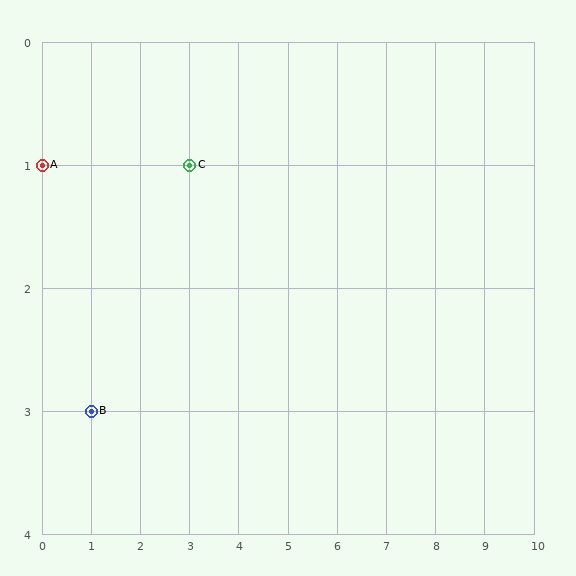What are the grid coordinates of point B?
Point B is at grid coordinates (1, 3).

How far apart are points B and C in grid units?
Points B and C are 2 columns and 2 rows apart (about 2.8 grid units diagonally).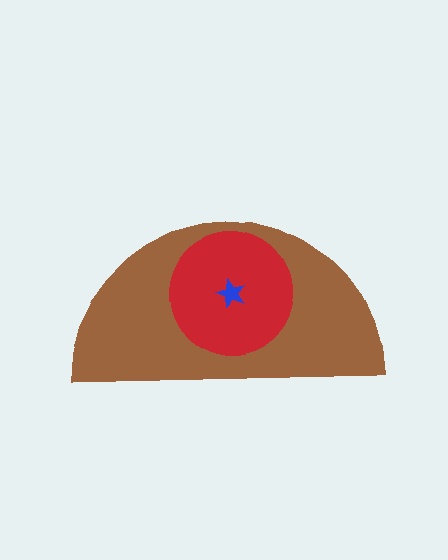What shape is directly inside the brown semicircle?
The red circle.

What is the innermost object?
The blue star.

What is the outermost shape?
The brown semicircle.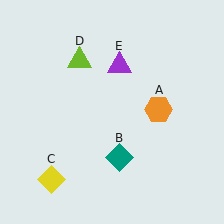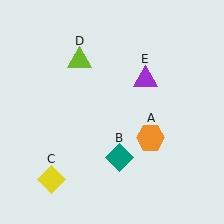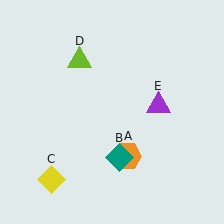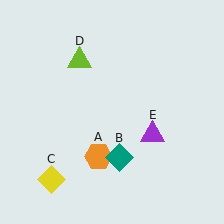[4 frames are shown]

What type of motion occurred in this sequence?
The orange hexagon (object A), purple triangle (object E) rotated clockwise around the center of the scene.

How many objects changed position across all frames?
2 objects changed position: orange hexagon (object A), purple triangle (object E).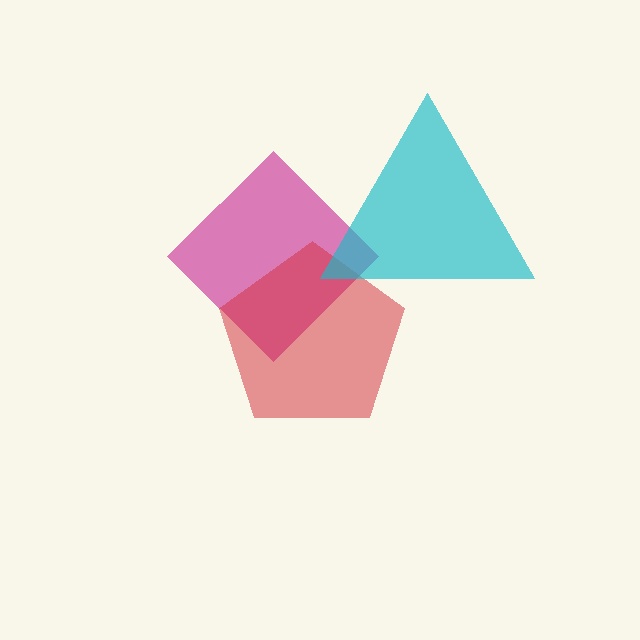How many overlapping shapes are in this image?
There are 3 overlapping shapes in the image.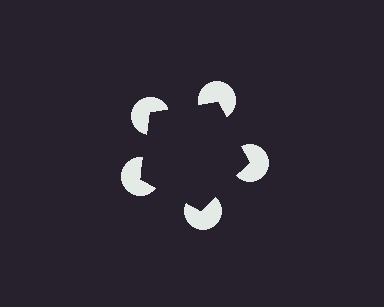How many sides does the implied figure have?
5 sides.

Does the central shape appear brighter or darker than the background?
It typically appears slightly darker than the background, even though no actual brightness change is drawn.